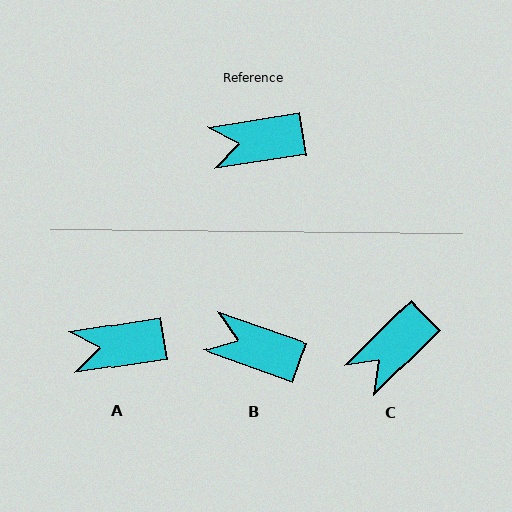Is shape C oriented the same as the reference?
No, it is off by about 35 degrees.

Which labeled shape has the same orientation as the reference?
A.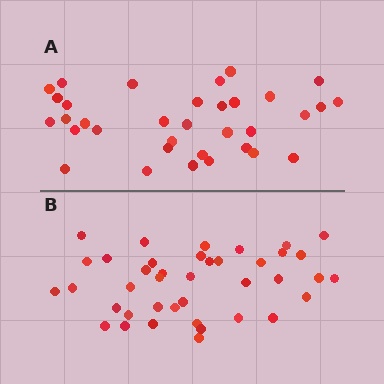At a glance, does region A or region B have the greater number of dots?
Region B (the bottom region) has more dots.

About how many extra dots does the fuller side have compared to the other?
Region B has about 6 more dots than region A.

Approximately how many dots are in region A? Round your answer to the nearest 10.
About 30 dots. (The exact count is 34, which rounds to 30.)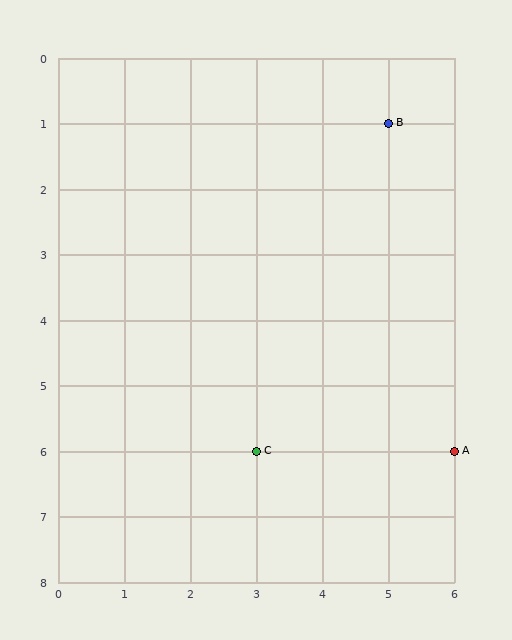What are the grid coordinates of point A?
Point A is at grid coordinates (6, 6).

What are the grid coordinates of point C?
Point C is at grid coordinates (3, 6).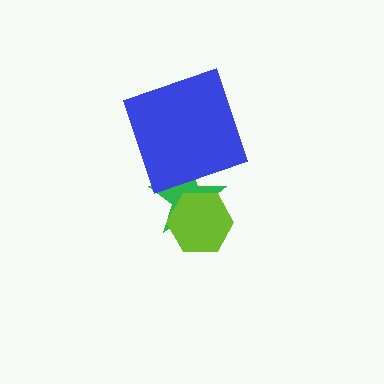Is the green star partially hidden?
Yes, it is partially covered by another shape.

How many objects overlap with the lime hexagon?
1 object overlaps with the lime hexagon.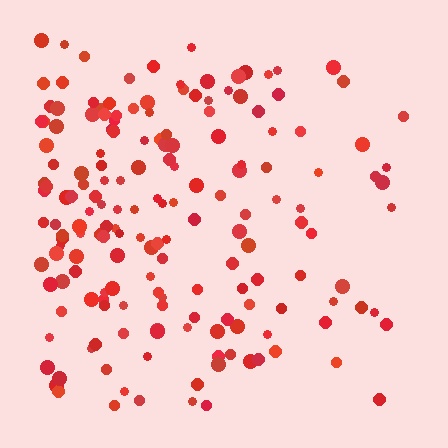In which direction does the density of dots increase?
From right to left, with the left side densest.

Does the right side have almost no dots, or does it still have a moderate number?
Still a moderate number, just noticeably fewer than the left.